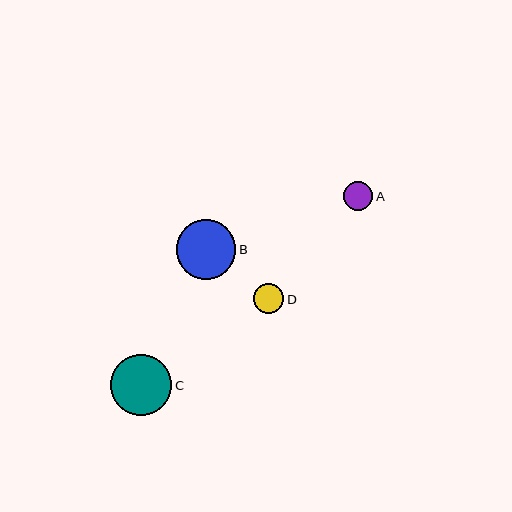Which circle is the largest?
Circle C is the largest with a size of approximately 61 pixels.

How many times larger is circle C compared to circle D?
Circle C is approximately 2.0 times the size of circle D.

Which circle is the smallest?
Circle A is the smallest with a size of approximately 29 pixels.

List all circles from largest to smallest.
From largest to smallest: C, B, D, A.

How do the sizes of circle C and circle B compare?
Circle C and circle B are approximately the same size.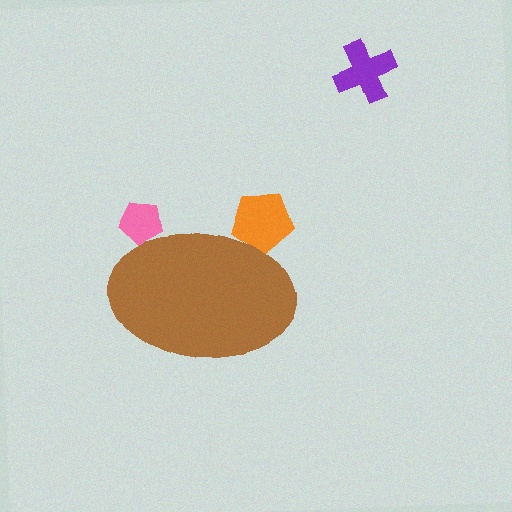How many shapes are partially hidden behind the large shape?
2 shapes are partially hidden.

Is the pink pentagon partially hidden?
Yes, the pink pentagon is partially hidden behind the brown ellipse.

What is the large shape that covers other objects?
A brown ellipse.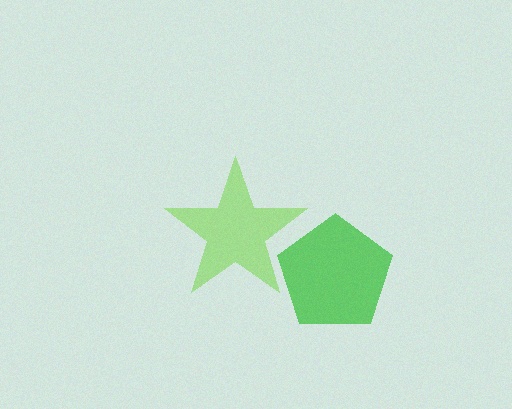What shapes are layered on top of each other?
The layered shapes are: a lime star, a green pentagon.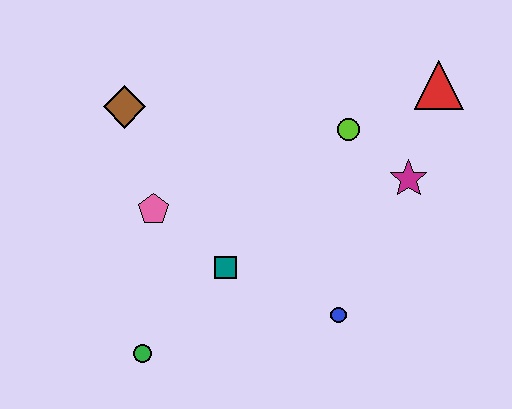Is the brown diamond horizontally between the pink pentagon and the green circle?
No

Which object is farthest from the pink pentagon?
The red triangle is farthest from the pink pentagon.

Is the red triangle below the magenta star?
No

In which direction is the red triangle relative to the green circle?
The red triangle is to the right of the green circle.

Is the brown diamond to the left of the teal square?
Yes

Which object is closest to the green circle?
The teal square is closest to the green circle.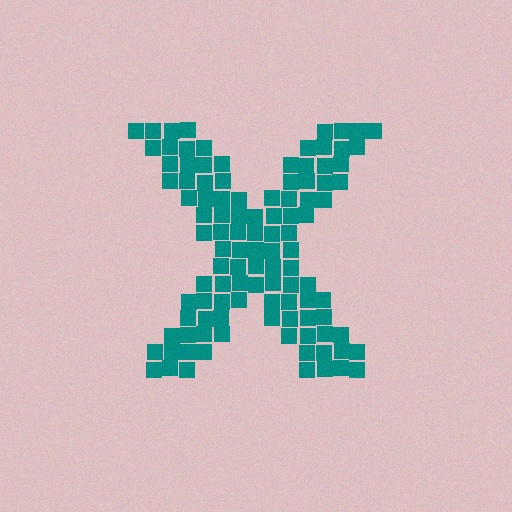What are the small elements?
The small elements are squares.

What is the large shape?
The large shape is the letter X.